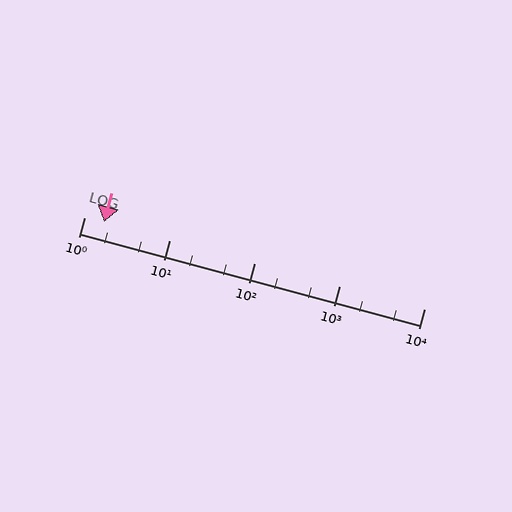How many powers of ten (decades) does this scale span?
The scale spans 4 decades, from 1 to 10000.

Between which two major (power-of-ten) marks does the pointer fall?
The pointer is between 1 and 10.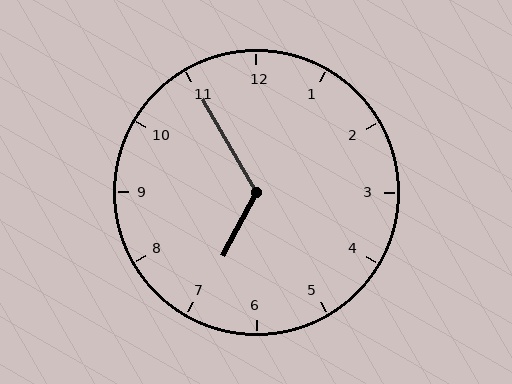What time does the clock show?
6:55.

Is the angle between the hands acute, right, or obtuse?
It is obtuse.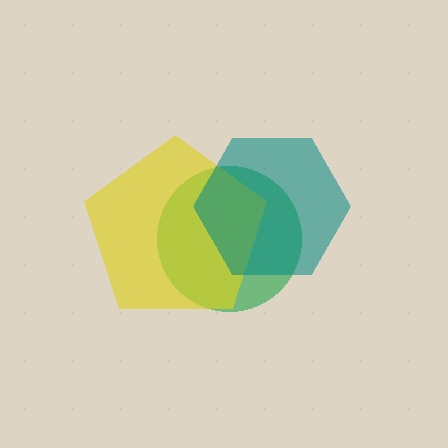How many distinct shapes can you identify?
There are 3 distinct shapes: a green circle, a yellow pentagon, a teal hexagon.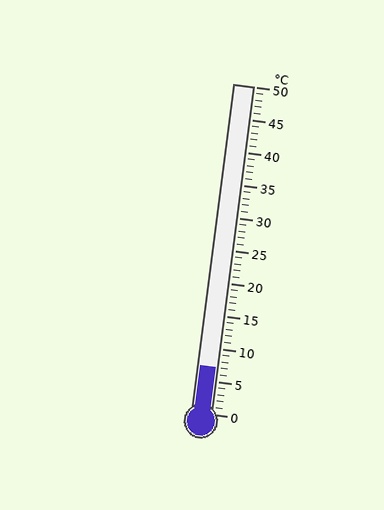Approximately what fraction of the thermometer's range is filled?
The thermometer is filled to approximately 15% of its range.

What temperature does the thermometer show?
The thermometer shows approximately 7°C.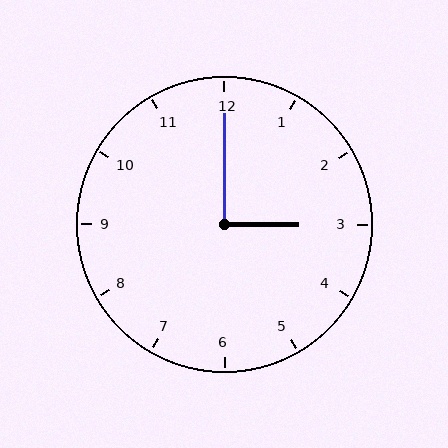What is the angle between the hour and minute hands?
Approximately 90 degrees.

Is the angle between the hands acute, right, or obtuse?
It is right.